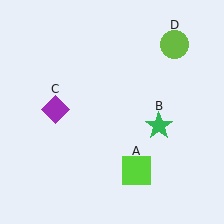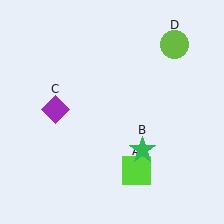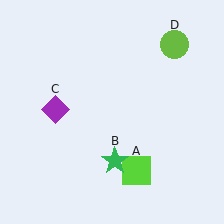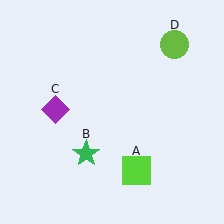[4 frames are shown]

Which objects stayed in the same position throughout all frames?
Lime square (object A) and purple diamond (object C) and lime circle (object D) remained stationary.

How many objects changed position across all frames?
1 object changed position: green star (object B).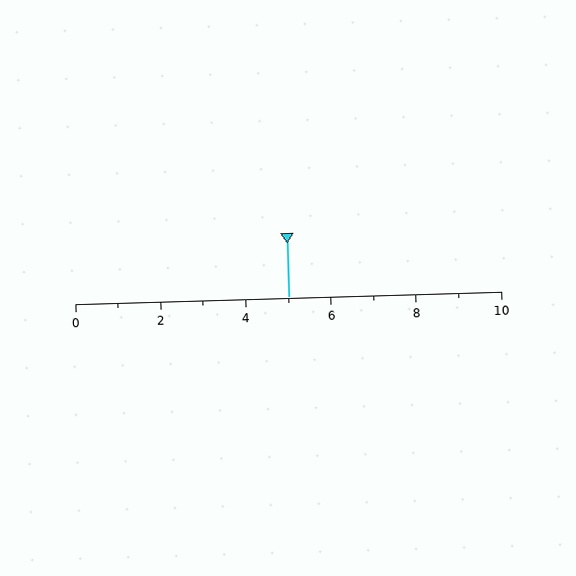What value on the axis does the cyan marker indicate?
The marker indicates approximately 5.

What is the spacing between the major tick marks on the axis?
The major ticks are spaced 2 apart.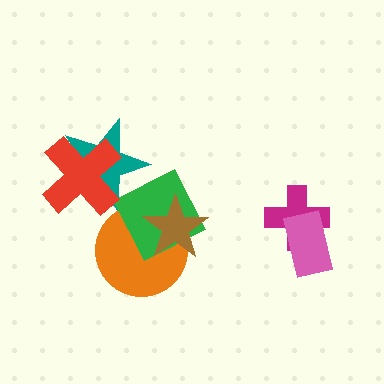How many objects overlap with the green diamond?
3 objects overlap with the green diamond.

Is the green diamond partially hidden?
Yes, it is partially covered by another shape.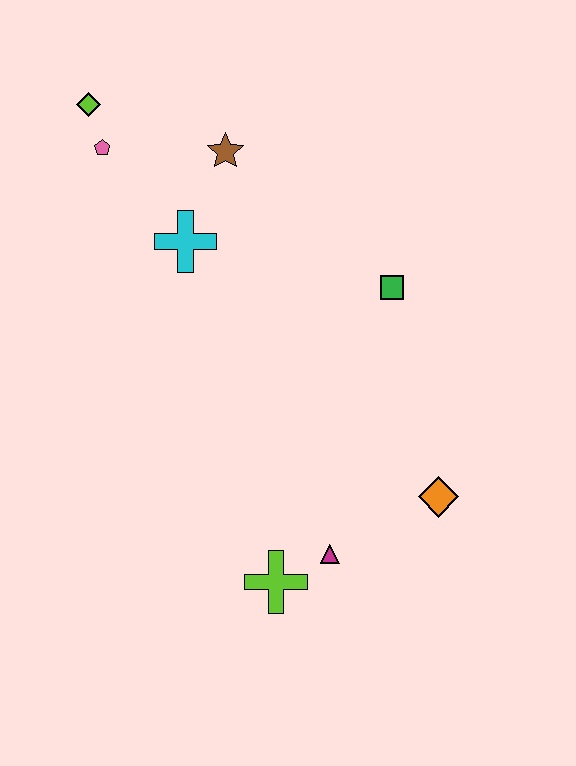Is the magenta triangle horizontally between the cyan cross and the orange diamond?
Yes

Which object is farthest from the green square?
The lime diamond is farthest from the green square.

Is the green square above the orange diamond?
Yes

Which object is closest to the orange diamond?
The magenta triangle is closest to the orange diamond.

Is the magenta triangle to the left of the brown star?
No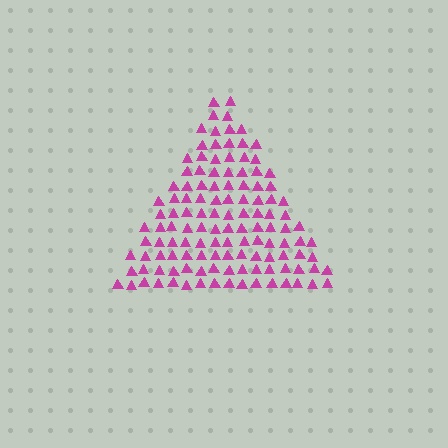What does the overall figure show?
The overall figure shows a triangle.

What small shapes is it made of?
It is made of small triangles.